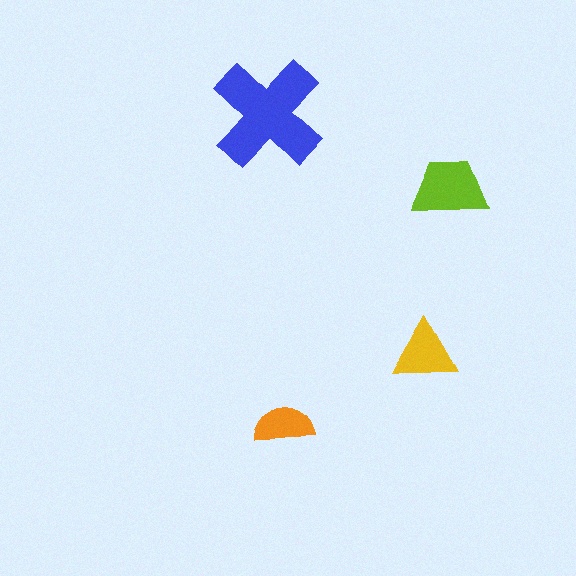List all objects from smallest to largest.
The orange semicircle, the yellow triangle, the lime trapezoid, the blue cross.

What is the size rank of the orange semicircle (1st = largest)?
4th.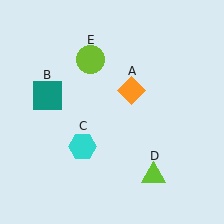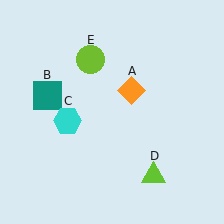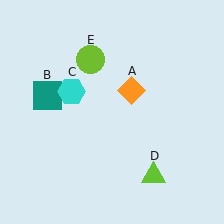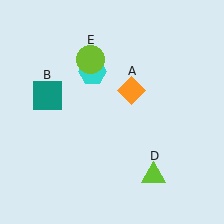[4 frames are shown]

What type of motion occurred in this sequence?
The cyan hexagon (object C) rotated clockwise around the center of the scene.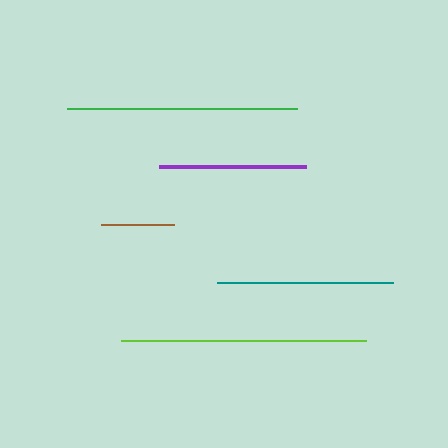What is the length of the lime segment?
The lime segment is approximately 245 pixels long.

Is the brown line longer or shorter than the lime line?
The lime line is longer than the brown line.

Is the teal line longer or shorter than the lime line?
The lime line is longer than the teal line.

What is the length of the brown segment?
The brown segment is approximately 74 pixels long.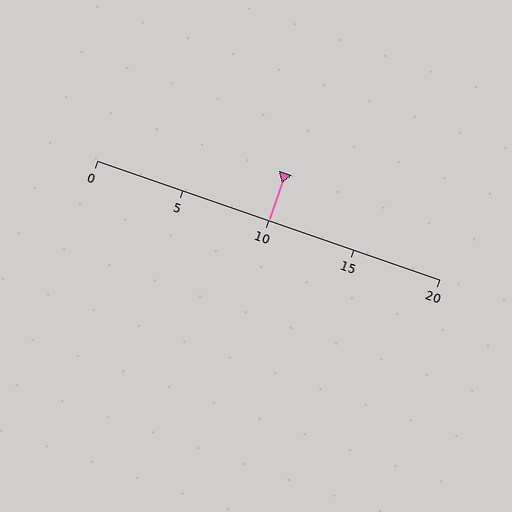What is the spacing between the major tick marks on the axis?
The major ticks are spaced 5 apart.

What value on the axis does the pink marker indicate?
The marker indicates approximately 10.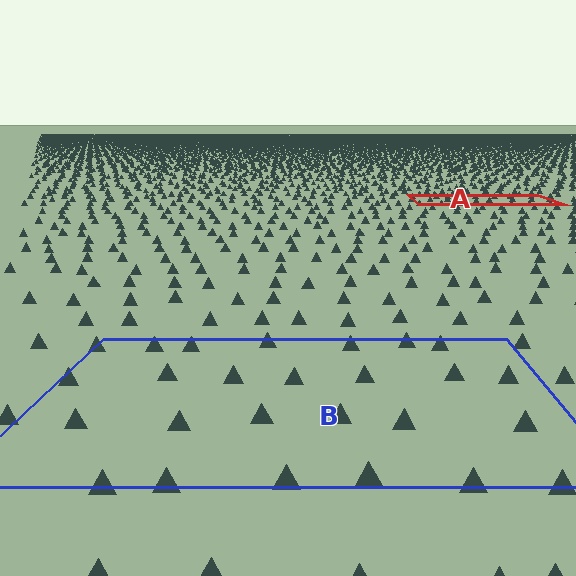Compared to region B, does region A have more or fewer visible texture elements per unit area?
Region A has more texture elements per unit area — they are packed more densely because it is farther away.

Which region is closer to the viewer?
Region B is closer. The texture elements there are larger and more spread out.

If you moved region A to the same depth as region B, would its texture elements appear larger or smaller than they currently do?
They would appear larger. At a closer depth, the same texture elements are projected at a bigger on-screen size.